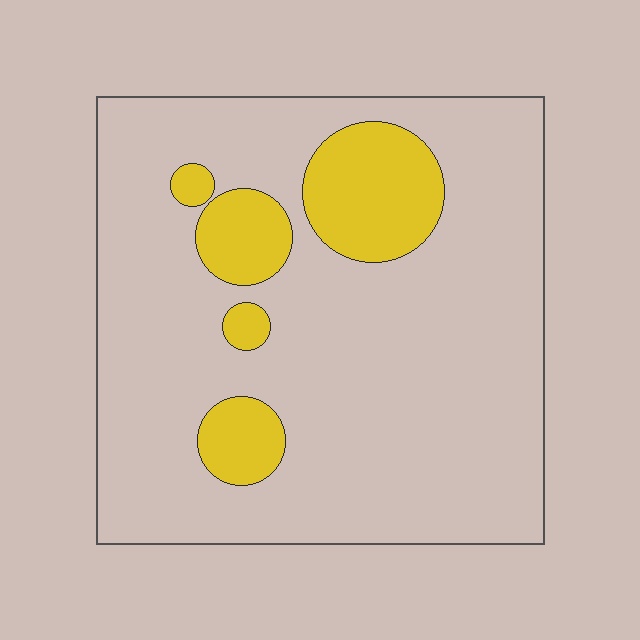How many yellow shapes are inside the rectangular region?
5.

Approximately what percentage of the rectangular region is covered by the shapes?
Approximately 15%.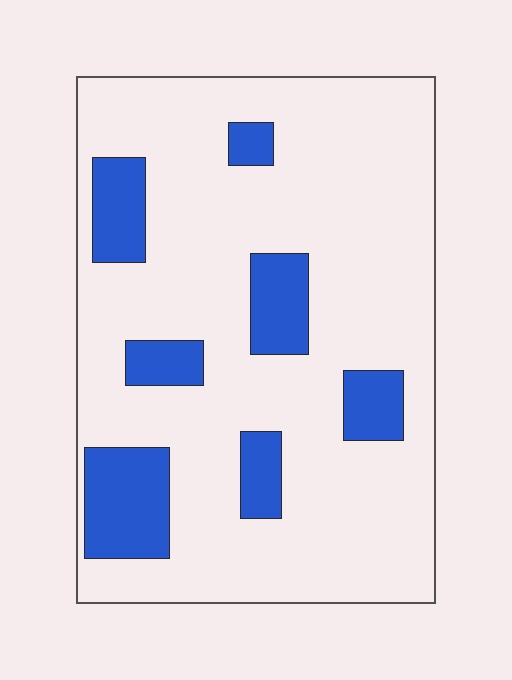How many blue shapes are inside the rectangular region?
7.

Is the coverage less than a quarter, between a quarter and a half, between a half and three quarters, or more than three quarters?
Less than a quarter.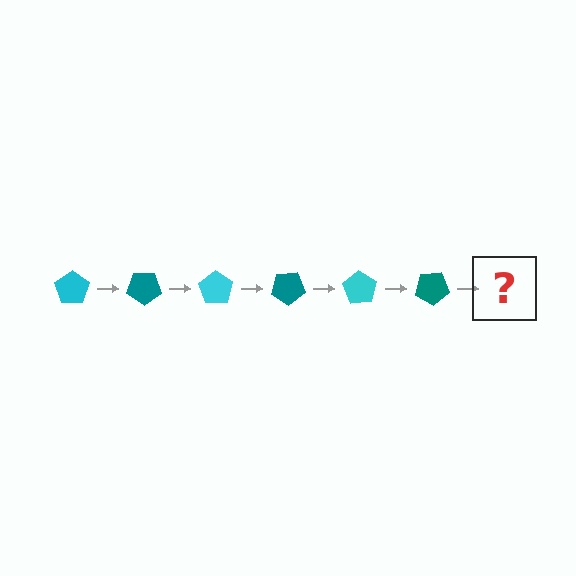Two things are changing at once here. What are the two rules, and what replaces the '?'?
The two rules are that it rotates 35 degrees each step and the color cycles through cyan and teal. The '?' should be a cyan pentagon, rotated 210 degrees from the start.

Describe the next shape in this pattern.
It should be a cyan pentagon, rotated 210 degrees from the start.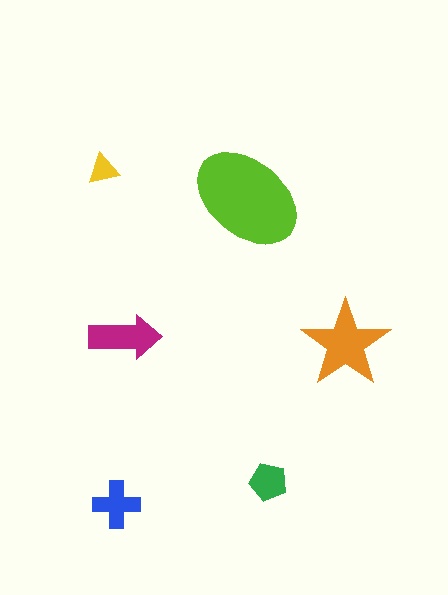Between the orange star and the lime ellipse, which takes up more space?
The lime ellipse.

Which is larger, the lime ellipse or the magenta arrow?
The lime ellipse.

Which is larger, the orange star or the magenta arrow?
The orange star.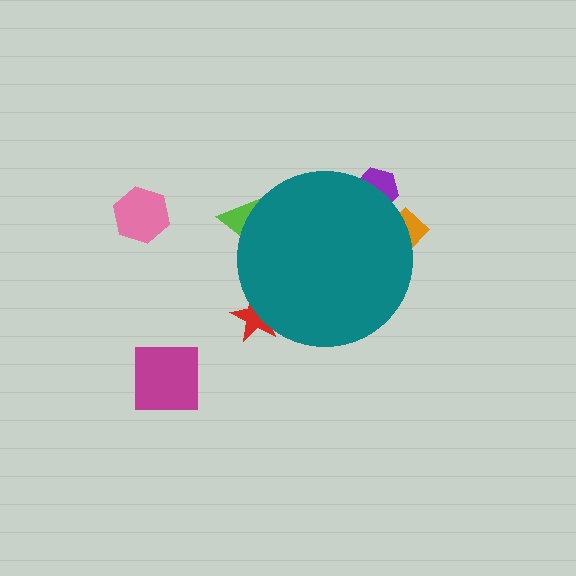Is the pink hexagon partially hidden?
No, the pink hexagon is fully visible.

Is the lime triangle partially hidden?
Yes, the lime triangle is partially hidden behind the teal circle.